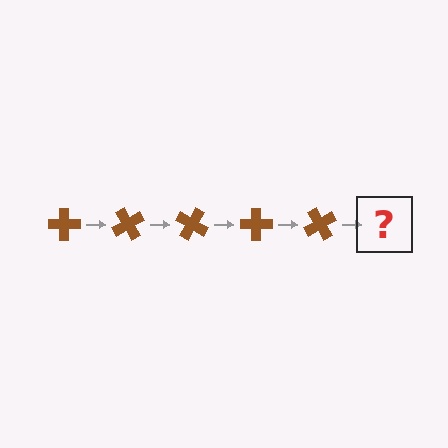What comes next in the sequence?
The next element should be a brown cross rotated 300 degrees.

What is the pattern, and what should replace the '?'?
The pattern is that the cross rotates 60 degrees each step. The '?' should be a brown cross rotated 300 degrees.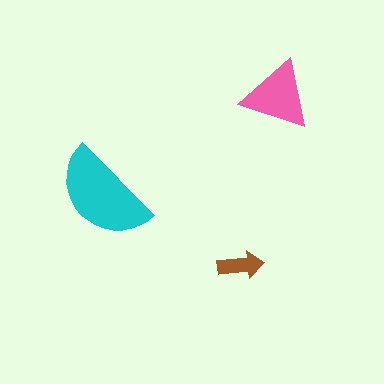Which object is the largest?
The cyan semicircle.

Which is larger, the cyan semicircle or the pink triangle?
The cyan semicircle.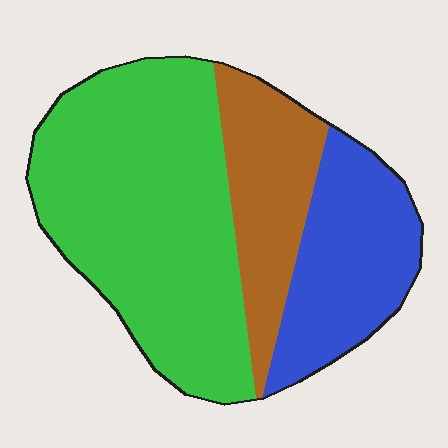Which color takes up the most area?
Green, at roughly 55%.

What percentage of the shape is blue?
Blue covers 25% of the shape.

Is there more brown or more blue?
Blue.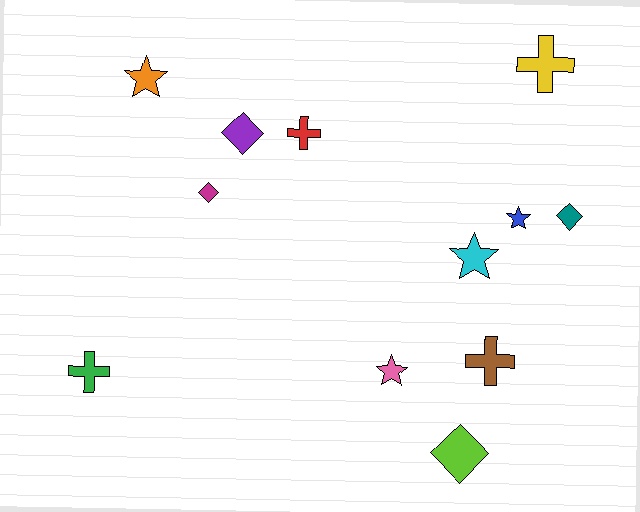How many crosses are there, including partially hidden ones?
There are 4 crosses.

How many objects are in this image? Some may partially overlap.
There are 12 objects.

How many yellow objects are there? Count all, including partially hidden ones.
There is 1 yellow object.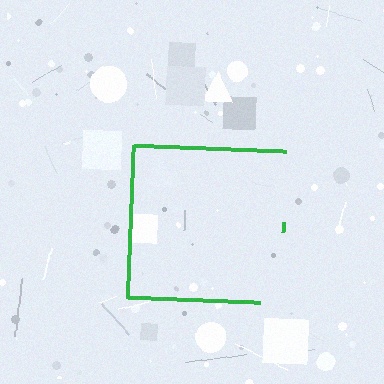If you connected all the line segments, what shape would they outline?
They would outline a square.